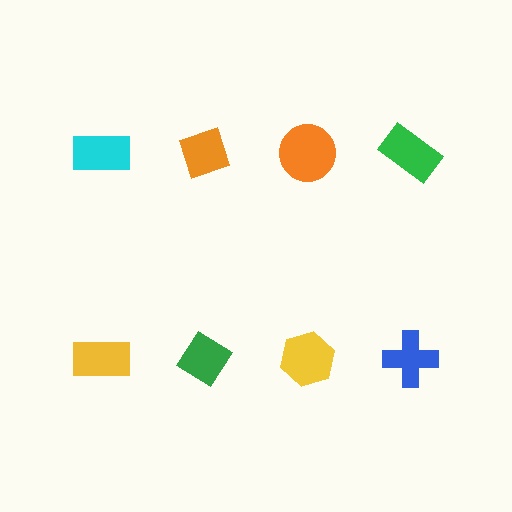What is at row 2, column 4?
A blue cross.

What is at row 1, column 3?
An orange circle.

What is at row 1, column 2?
An orange diamond.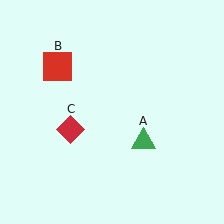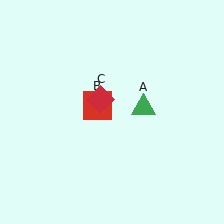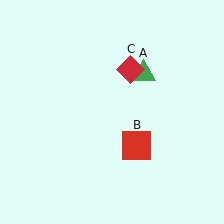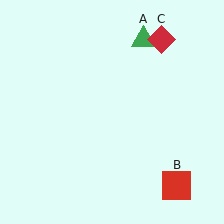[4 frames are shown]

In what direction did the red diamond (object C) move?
The red diamond (object C) moved up and to the right.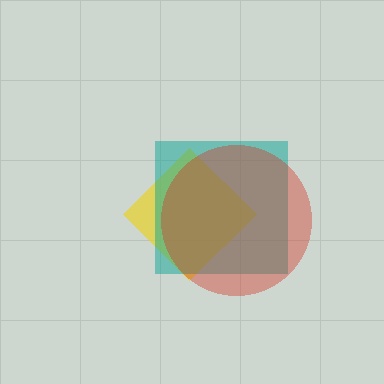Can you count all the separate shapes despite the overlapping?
Yes, there are 3 separate shapes.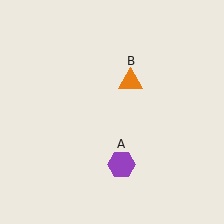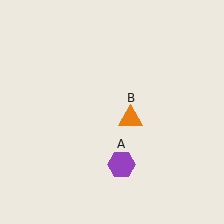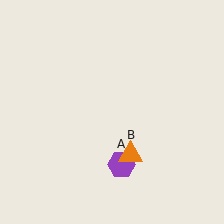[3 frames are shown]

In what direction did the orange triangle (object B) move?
The orange triangle (object B) moved down.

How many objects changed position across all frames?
1 object changed position: orange triangle (object B).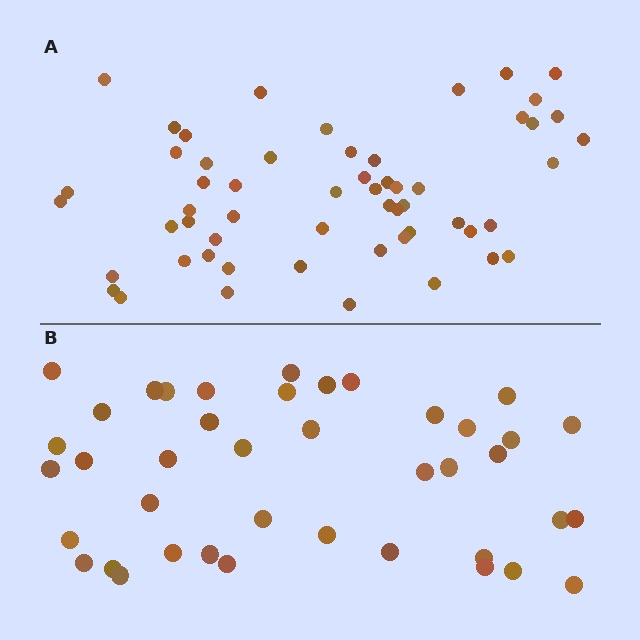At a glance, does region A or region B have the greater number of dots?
Region A (the top region) has more dots.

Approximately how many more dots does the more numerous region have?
Region A has approximately 15 more dots than region B.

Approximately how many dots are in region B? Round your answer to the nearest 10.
About 40 dots. (The exact count is 41, which rounds to 40.)